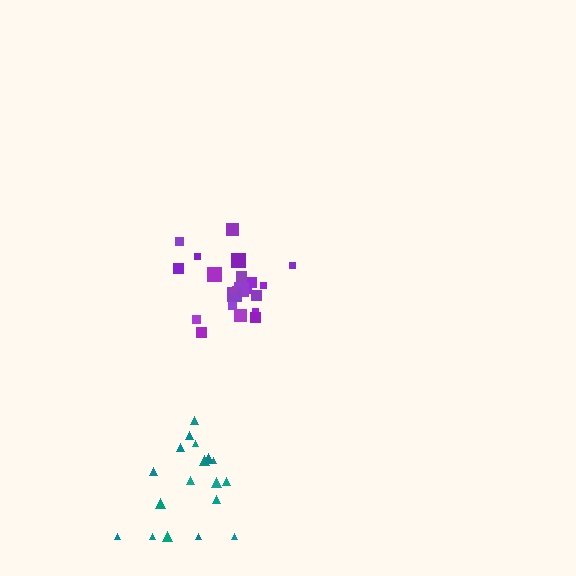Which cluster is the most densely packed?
Purple.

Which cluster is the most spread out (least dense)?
Teal.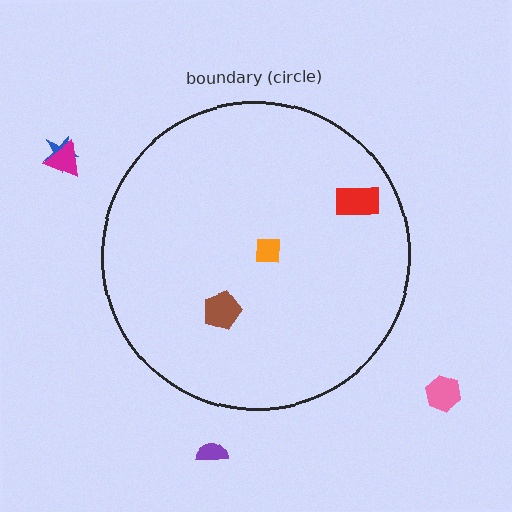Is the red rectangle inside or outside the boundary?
Inside.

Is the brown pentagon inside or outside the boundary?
Inside.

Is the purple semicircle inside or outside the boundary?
Outside.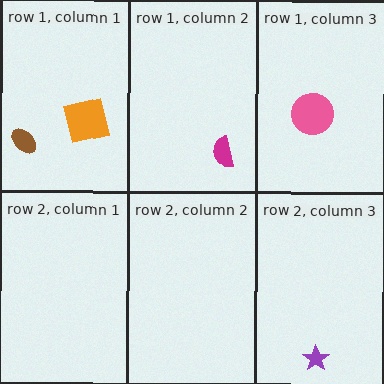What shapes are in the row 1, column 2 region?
The magenta semicircle.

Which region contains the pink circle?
The row 1, column 3 region.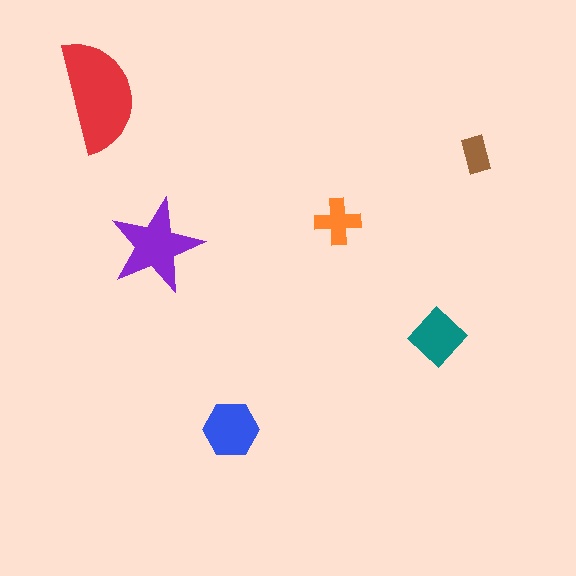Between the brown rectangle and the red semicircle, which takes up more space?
The red semicircle.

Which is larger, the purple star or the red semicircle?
The red semicircle.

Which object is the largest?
The red semicircle.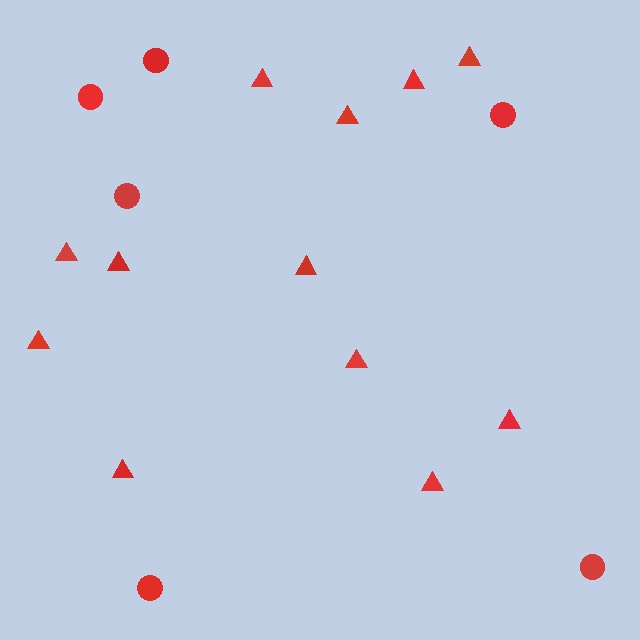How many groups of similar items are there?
There are 2 groups: one group of circles (6) and one group of triangles (12).